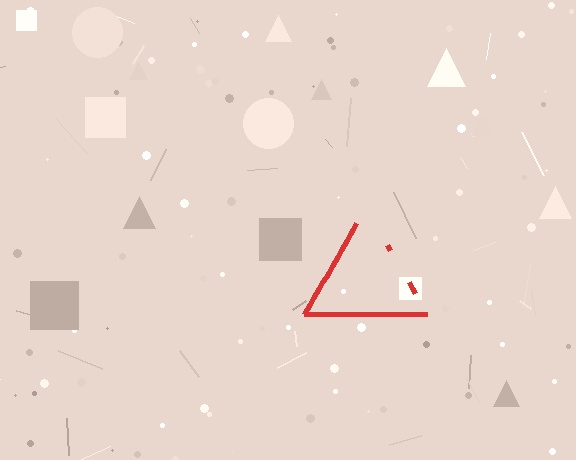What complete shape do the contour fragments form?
The contour fragments form a triangle.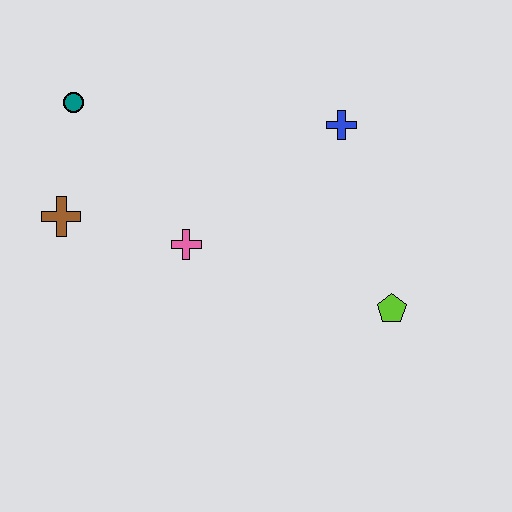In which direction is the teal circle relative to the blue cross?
The teal circle is to the left of the blue cross.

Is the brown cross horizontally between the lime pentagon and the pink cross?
No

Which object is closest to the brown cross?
The teal circle is closest to the brown cross.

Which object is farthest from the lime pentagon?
The teal circle is farthest from the lime pentagon.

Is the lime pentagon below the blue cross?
Yes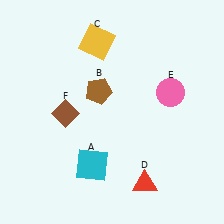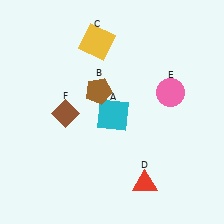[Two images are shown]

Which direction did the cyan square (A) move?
The cyan square (A) moved up.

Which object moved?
The cyan square (A) moved up.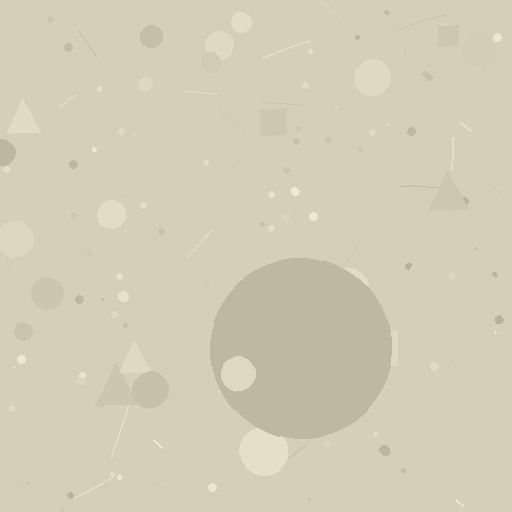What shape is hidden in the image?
A circle is hidden in the image.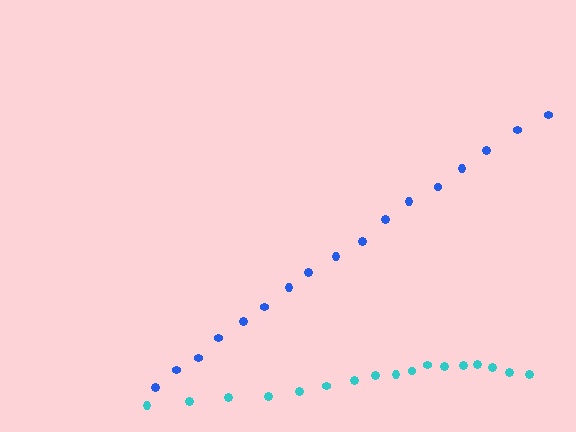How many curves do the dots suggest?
There are 2 distinct paths.